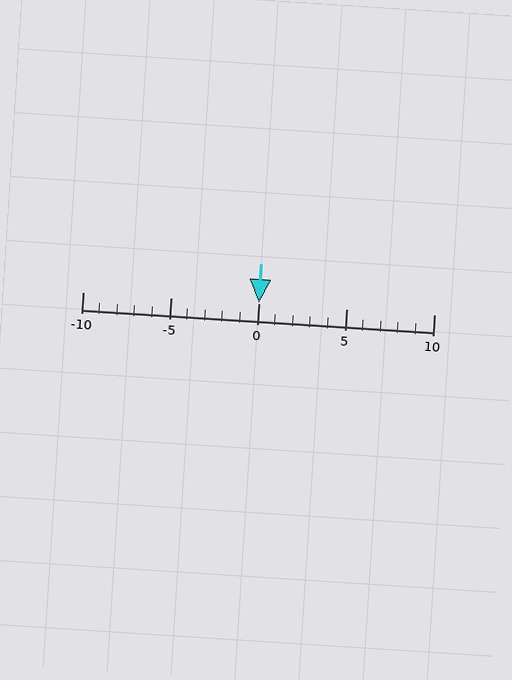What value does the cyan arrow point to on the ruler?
The cyan arrow points to approximately 0.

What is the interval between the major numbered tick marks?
The major tick marks are spaced 5 units apart.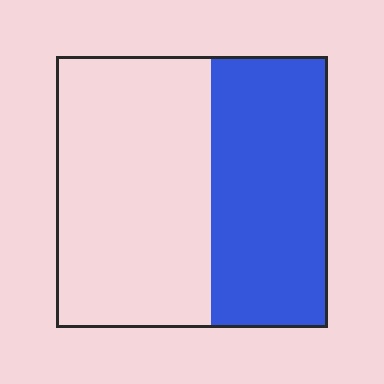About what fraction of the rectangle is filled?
About two fifths (2/5).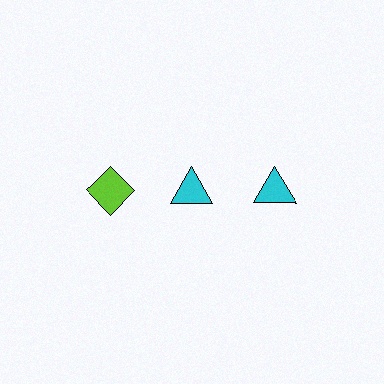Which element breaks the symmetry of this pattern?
The lime diamond in the top row, leftmost column breaks the symmetry. All other shapes are cyan triangles.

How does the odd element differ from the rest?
It differs in both color (lime instead of cyan) and shape (diamond instead of triangle).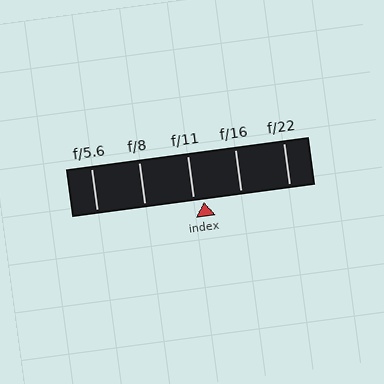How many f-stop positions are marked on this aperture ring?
There are 5 f-stop positions marked.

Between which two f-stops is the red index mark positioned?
The index mark is between f/11 and f/16.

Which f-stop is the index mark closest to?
The index mark is closest to f/11.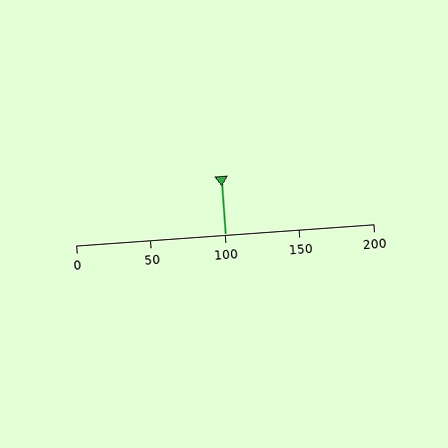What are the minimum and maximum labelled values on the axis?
The axis runs from 0 to 200.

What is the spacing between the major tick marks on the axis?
The major ticks are spaced 50 apart.